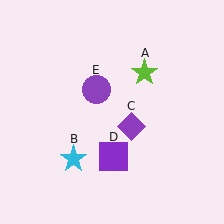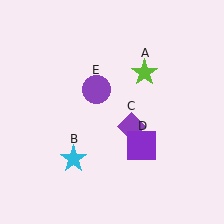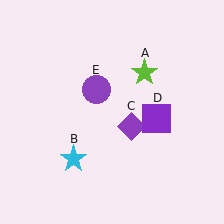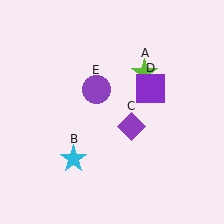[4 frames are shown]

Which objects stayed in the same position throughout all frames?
Lime star (object A) and cyan star (object B) and purple diamond (object C) and purple circle (object E) remained stationary.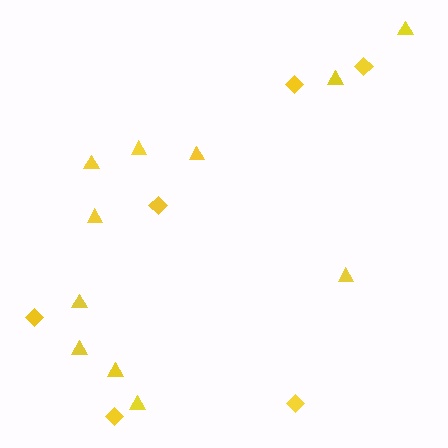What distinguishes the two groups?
There are 2 groups: one group of triangles (11) and one group of diamonds (6).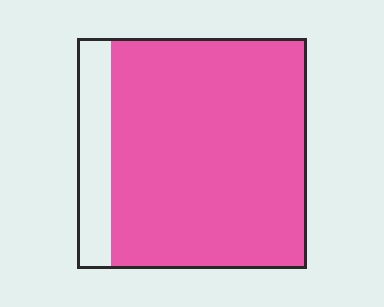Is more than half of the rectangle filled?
Yes.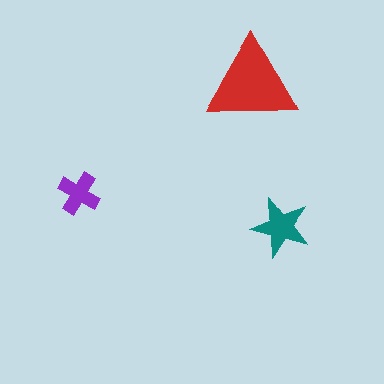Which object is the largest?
The red triangle.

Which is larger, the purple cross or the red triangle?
The red triangle.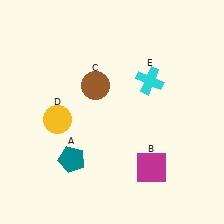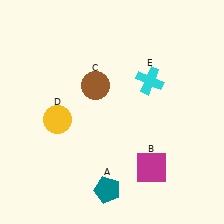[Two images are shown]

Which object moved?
The teal pentagon (A) moved right.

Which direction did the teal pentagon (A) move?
The teal pentagon (A) moved right.